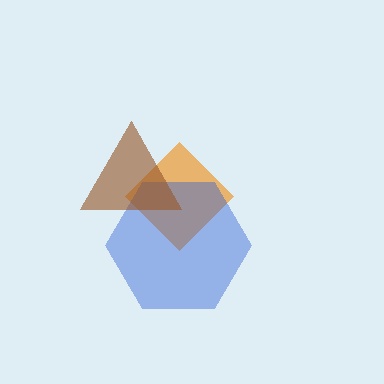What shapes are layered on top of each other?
The layered shapes are: an orange diamond, a blue hexagon, a brown triangle.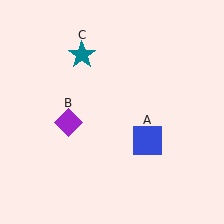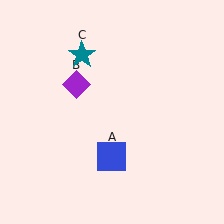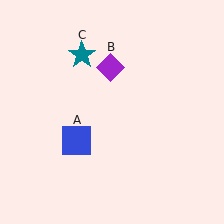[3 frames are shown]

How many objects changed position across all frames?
2 objects changed position: blue square (object A), purple diamond (object B).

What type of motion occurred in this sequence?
The blue square (object A), purple diamond (object B) rotated clockwise around the center of the scene.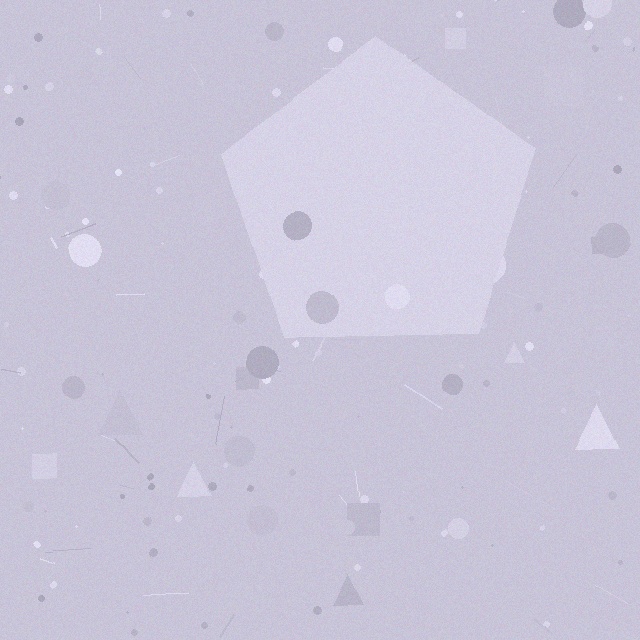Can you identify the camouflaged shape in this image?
The camouflaged shape is a pentagon.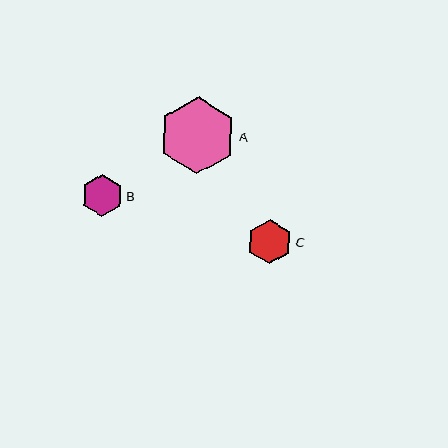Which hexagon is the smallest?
Hexagon B is the smallest with a size of approximately 42 pixels.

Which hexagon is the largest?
Hexagon A is the largest with a size of approximately 77 pixels.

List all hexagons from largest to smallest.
From largest to smallest: A, C, B.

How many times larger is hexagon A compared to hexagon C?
Hexagon A is approximately 1.7 times the size of hexagon C.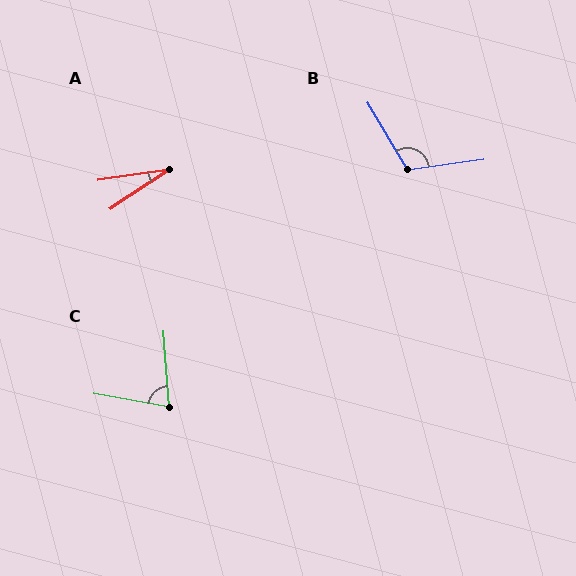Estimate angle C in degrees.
Approximately 76 degrees.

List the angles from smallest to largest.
A (25°), C (76°), B (113°).